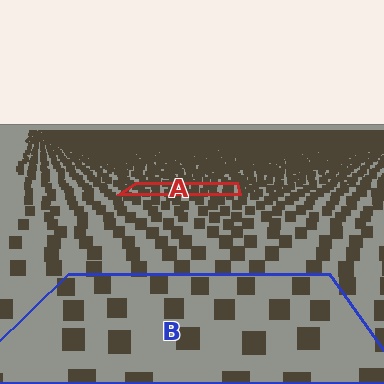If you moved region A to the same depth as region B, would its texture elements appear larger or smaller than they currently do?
They would appear larger. At a closer depth, the same texture elements are projected at a bigger on-screen size.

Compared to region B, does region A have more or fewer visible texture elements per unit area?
Region A has more texture elements per unit area — they are packed more densely because it is farther away.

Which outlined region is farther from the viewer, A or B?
Region A is farther from the viewer — the texture elements inside it appear smaller and more densely packed.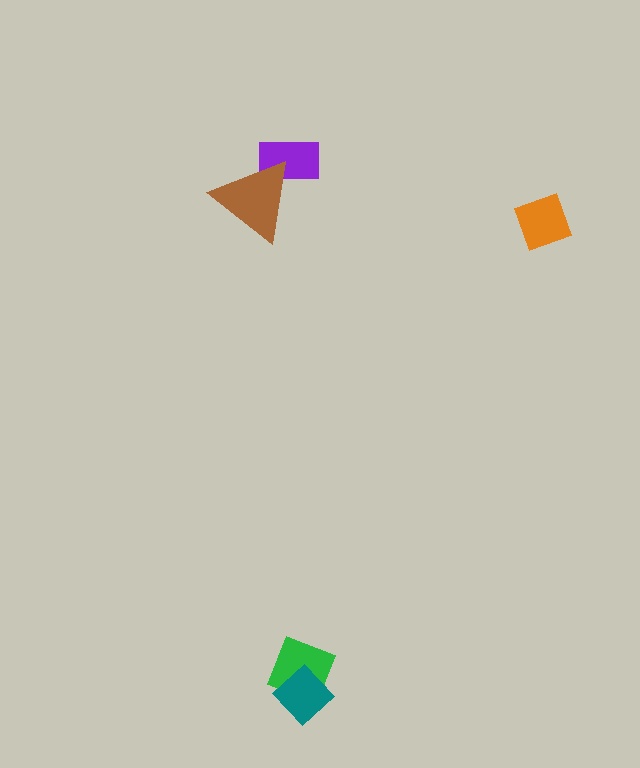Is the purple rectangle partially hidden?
Yes, it is partially covered by another shape.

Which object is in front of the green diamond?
The teal diamond is in front of the green diamond.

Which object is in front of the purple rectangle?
The brown triangle is in front of the purple rectangle.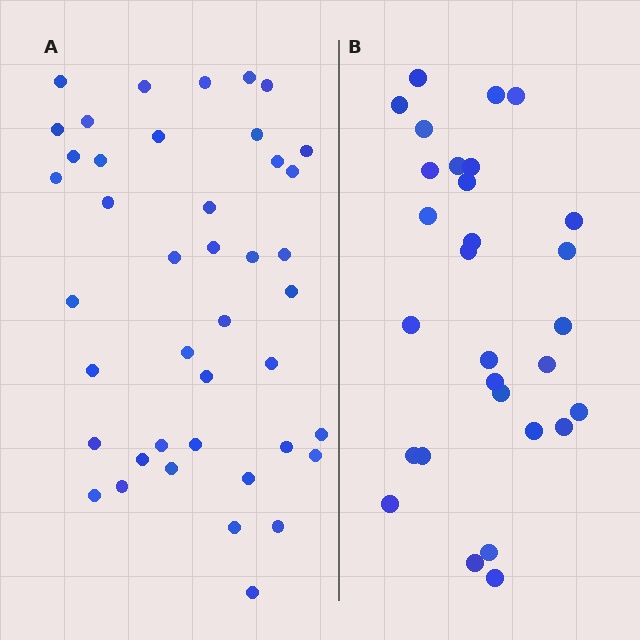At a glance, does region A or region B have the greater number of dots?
Region A (the left region) has more dots.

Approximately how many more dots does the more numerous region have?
Region A has approximately 15 more dots than region B.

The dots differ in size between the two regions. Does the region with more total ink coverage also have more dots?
No. Region B has more total ink coverage because its dots are larger, but region A actually contains more individual dots. Total area can be misleading — the number of items is what matters here.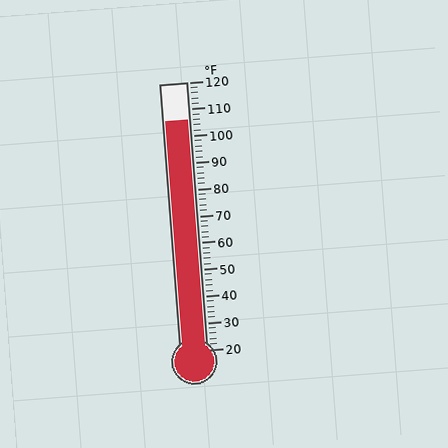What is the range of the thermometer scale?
The thermometer scale ranges from 20°F to 120°F.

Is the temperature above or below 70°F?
The temperature is above 70°F.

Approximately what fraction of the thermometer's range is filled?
The thermometer is filled to approximately 85% of its range.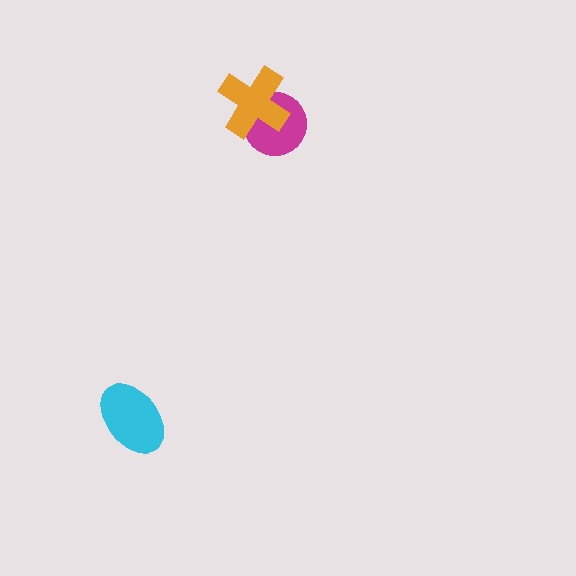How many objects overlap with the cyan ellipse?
0 objects overlap with the cyan ellipse.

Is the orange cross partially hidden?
No, no other shape covers it.